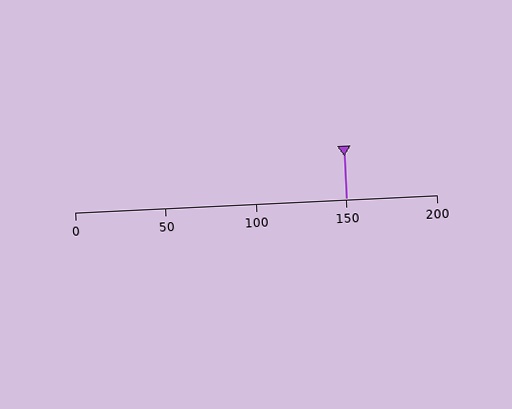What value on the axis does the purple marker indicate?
The marker indicates approximately 150.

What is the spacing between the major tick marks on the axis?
The major ticks are spaced 50 apart.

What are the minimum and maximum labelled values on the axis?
The axis runs from 0 to 200.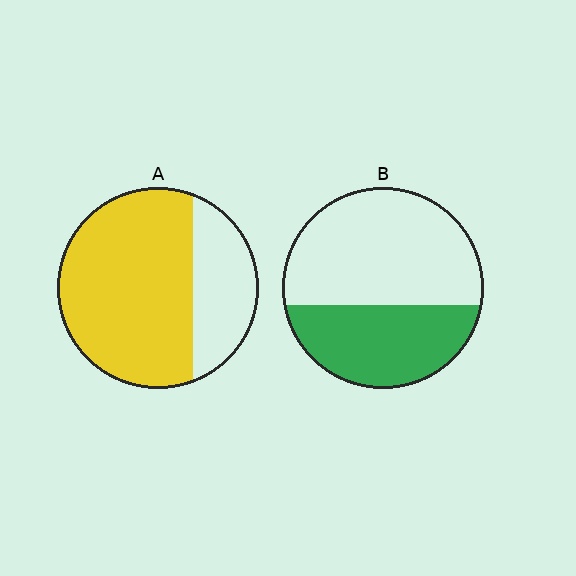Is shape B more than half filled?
No.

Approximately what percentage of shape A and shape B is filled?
A is approximately 70% and B is approximately 40%.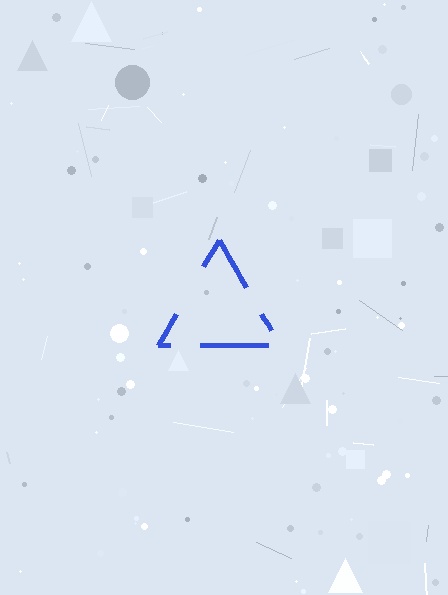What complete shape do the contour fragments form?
The contour fragments form a triangle.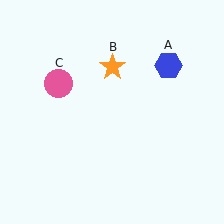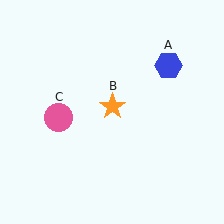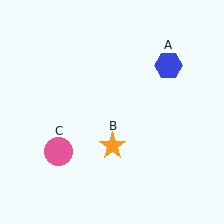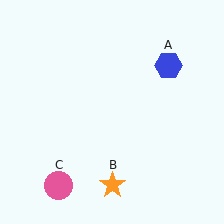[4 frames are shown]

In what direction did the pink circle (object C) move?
The pink circle (object C) moved down.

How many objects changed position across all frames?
2 objects changed position: orange star (object B), pink circle (object C).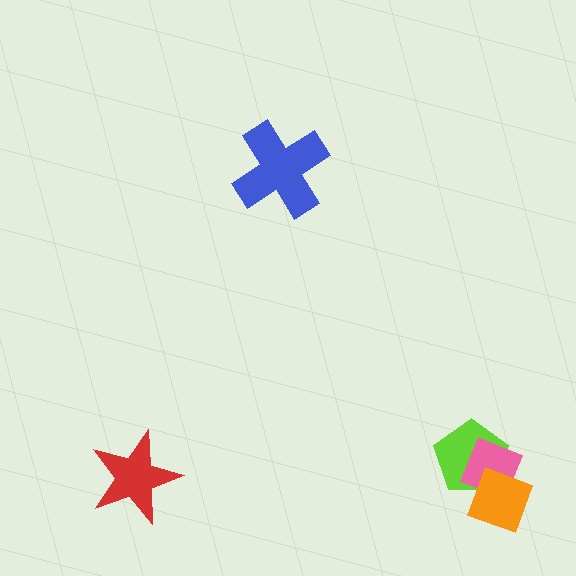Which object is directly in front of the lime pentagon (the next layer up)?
The pink diamond is directly in front of the lime pentagon.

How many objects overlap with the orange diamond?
2 objects overlap with the orange diamond.